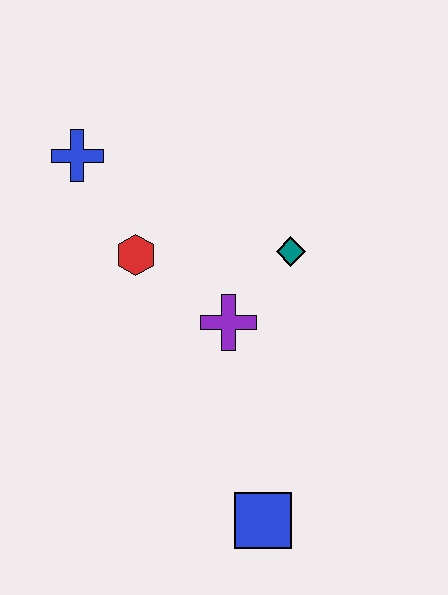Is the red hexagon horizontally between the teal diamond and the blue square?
No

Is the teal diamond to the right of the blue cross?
Yes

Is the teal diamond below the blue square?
No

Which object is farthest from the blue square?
The blue cross is farthest from the blue square.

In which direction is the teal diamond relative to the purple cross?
The teal diamond is above the purple cross.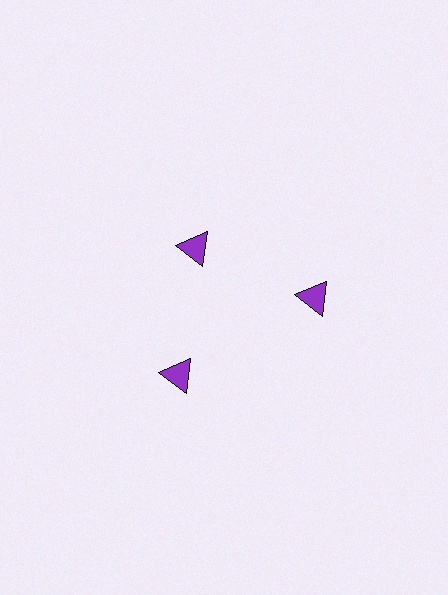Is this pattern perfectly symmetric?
No. The 3 purple triangles are arranged in a ring, but one element near the 11 o'clock position is pulled inward toward the center, breaking the 3-fold rotational symmetry.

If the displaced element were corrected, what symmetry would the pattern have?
It would have 3-fold rotational symmetry — the pattern would map onto itself every 120 degrees.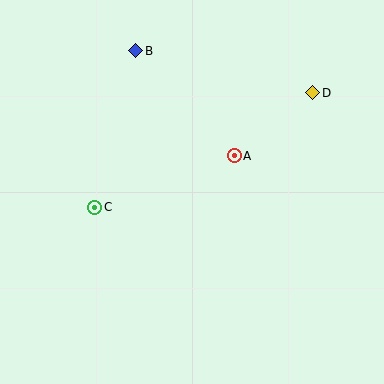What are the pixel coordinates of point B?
Point B is at (136, 51).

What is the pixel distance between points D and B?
The distance between D and B is 182 pixels.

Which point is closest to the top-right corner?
Point D is closest to the top-right corner.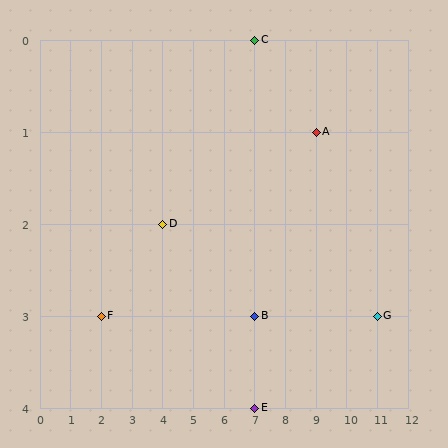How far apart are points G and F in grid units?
Points G and F are 9 columns apart.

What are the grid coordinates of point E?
Point E is at grid coordinates (7, 4).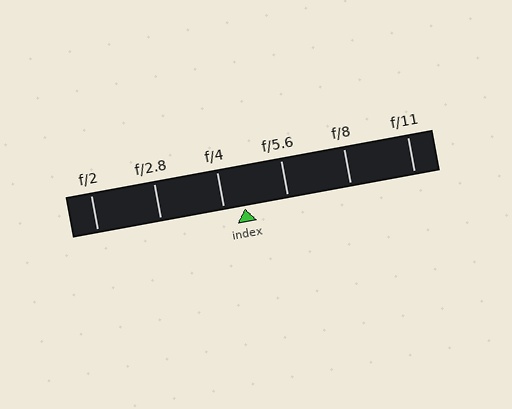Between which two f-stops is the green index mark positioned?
The index mark is between f/4 and f/5.6.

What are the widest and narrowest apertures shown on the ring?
The widest aperture shown is f/2 and the narrowest is f/11.